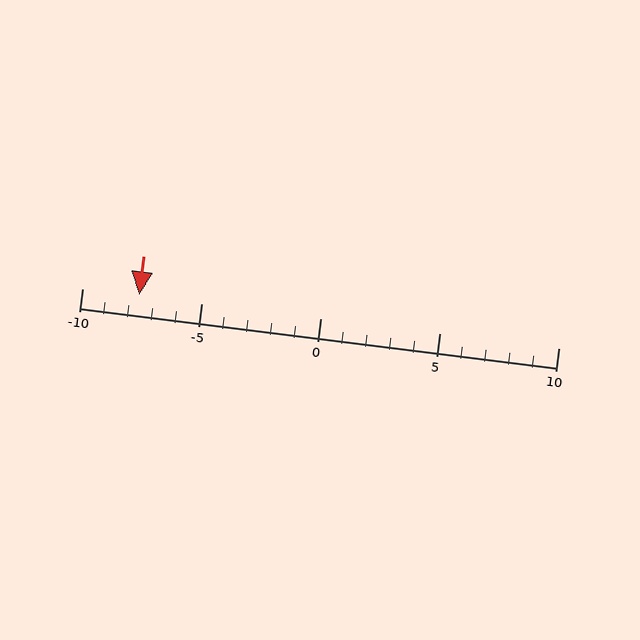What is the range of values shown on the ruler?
The ruler shows values from -10 to 10.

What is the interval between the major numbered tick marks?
The major tick marks are spaced 5 units apart.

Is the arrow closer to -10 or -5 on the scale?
The arrow is closer to -10.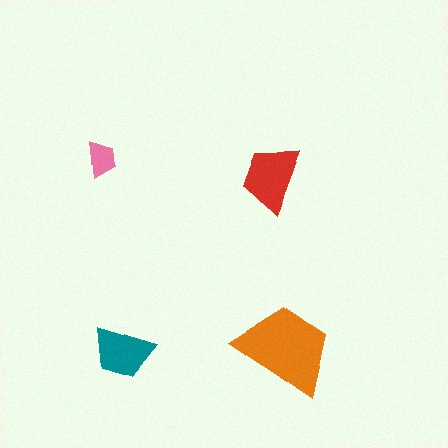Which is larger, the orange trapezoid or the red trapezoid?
The orange one.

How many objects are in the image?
There are 4 objects in the image.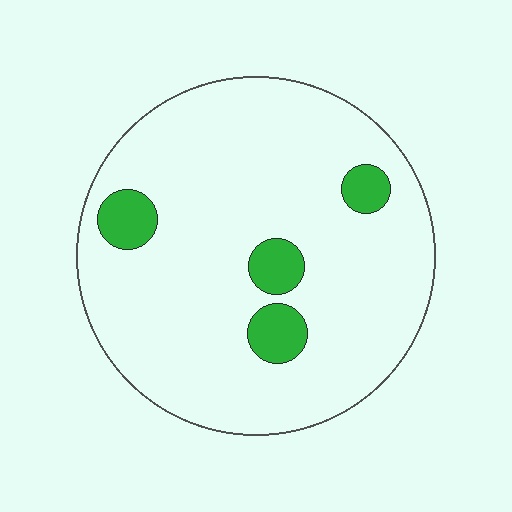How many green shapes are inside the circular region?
4.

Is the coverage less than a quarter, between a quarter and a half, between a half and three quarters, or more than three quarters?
Less than a quarter.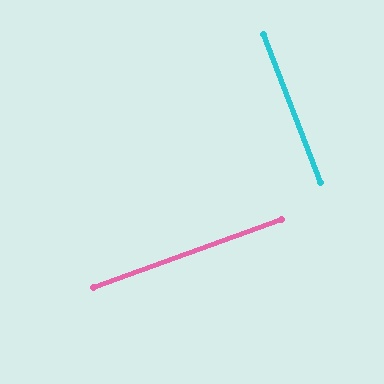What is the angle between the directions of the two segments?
Approximately 89 degrees.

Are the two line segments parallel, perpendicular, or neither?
Perpendicular — they meet at approximately 89°.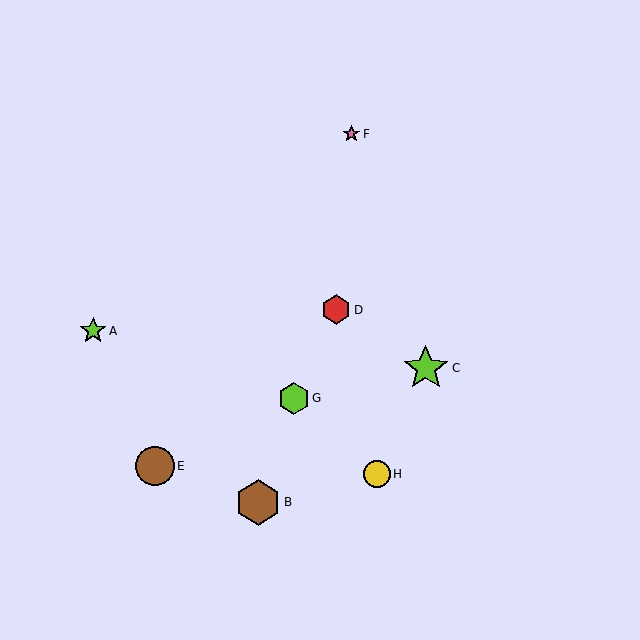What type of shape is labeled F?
Shape F is a pink star.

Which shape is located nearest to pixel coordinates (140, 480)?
The brown circle (labeled E) at (155, 466) is nearest to that location.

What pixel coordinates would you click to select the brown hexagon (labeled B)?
Click at (258, 502) to select the brown hexagon B.